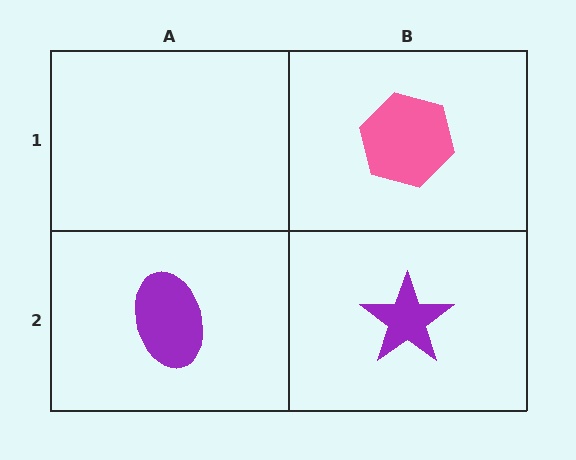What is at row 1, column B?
A pink hexagon.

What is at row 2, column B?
A purple star.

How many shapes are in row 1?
1 shape.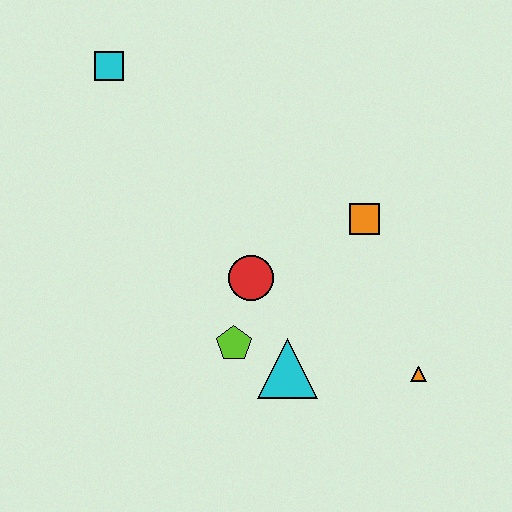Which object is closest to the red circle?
The lime pentagon is closest to the red circle.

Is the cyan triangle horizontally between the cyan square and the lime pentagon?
No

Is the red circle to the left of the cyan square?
No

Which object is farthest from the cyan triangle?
The cyan square is farthest from the cyan triangle.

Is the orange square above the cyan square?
No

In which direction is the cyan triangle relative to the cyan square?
The cyan triangle is below the cyan square.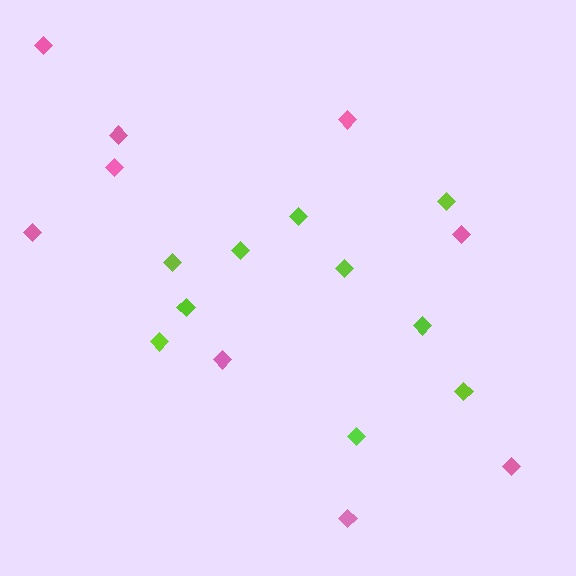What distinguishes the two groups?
There are 2 groups: one group of lime diamonds (10) and one group of pink diamonds (9).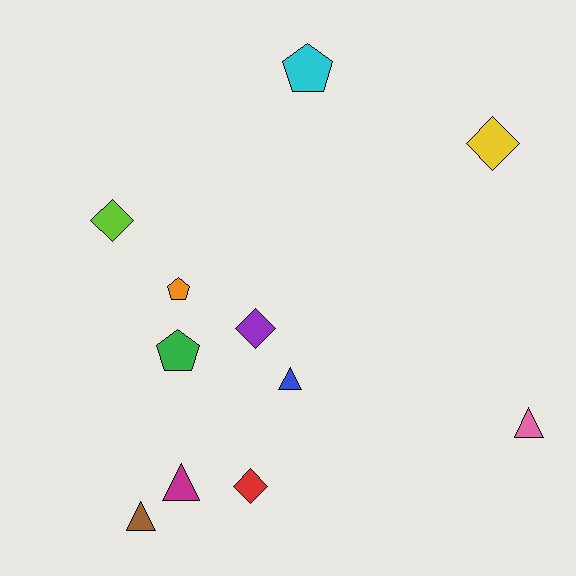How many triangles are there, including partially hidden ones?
There are 4 triangles.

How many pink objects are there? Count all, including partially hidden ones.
There is 1 pink object.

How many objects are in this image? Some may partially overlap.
There are 11 objects.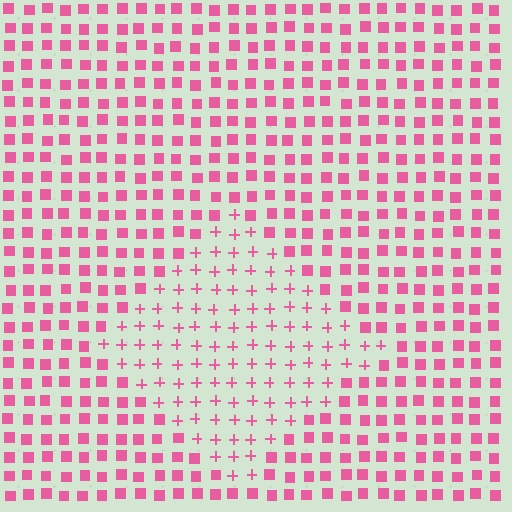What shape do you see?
I see a diamond.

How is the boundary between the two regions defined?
The boundary is defined by a change in element shape: plus signs inside vs. squares outside. All elements share the same color and spacing.